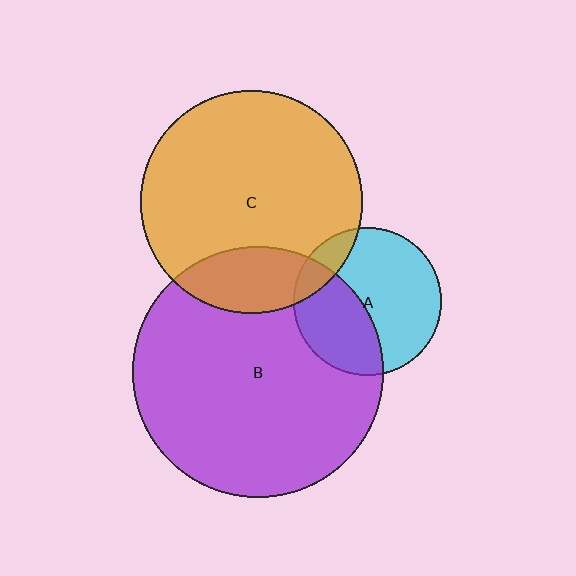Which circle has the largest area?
Circle B (purple).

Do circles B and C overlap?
Yes.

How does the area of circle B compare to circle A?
Approximately 2.9 times.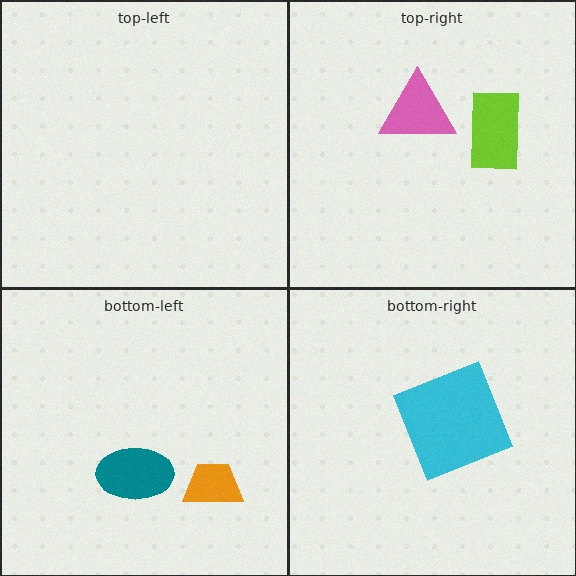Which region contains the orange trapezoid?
The bottom-left region.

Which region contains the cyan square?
The bottom-right region.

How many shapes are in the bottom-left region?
2.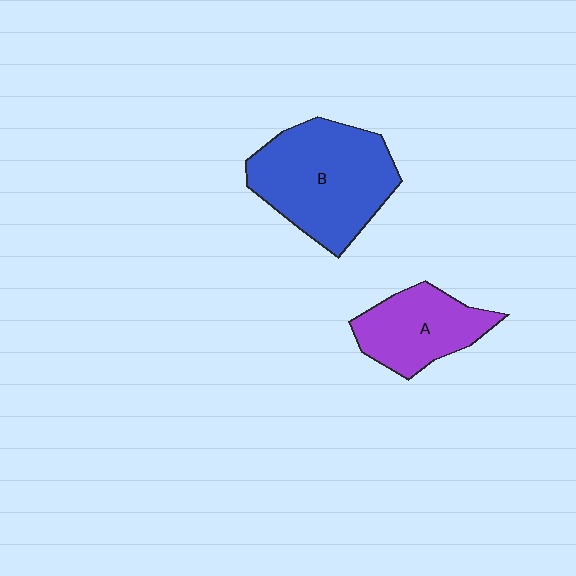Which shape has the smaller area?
Shape A (purple).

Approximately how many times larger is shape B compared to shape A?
Approximately 1.6 times.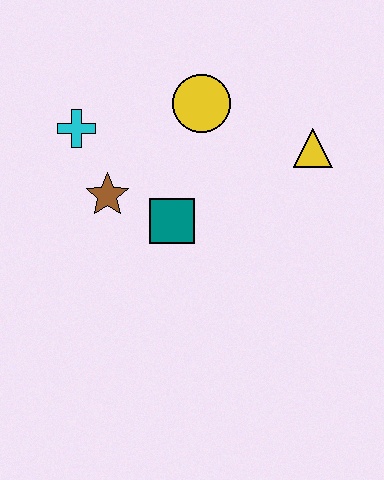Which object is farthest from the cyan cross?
The yellow triangle is farthest from the cyan cross.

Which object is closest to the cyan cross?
The brown star is closest to the cyan cross.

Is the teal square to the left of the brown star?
No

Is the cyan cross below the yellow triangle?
No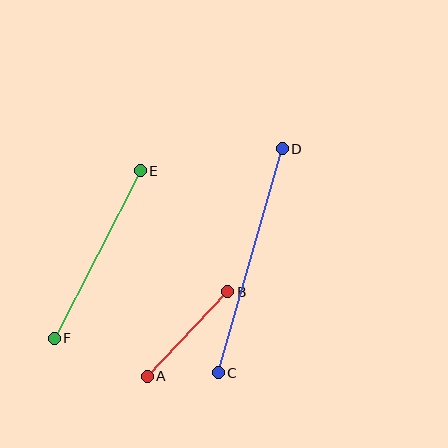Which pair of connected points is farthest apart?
Points C and D are farthest apart.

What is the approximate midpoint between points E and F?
The midpoint is at approximately (97, 255) pixels.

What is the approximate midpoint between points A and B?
The midpoint is at approximately (187, 334) pixels.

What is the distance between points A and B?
The distance is approximately 116 pixels.